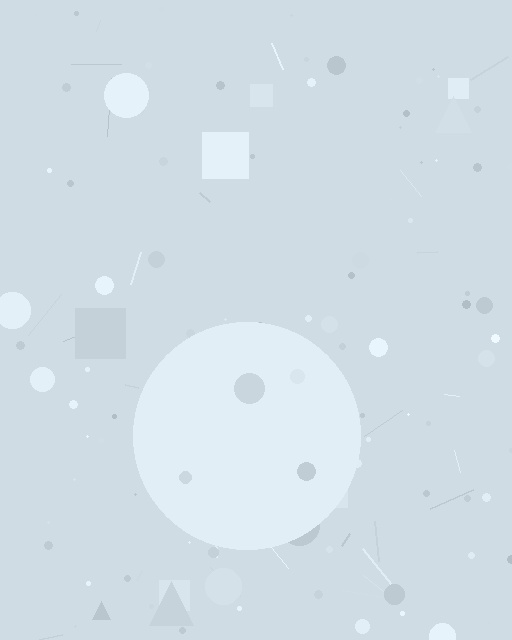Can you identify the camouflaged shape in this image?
The camouflaged shape is a circle.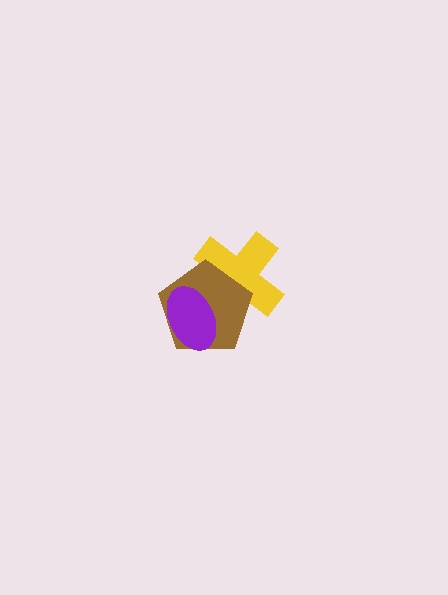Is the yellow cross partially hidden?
Yes, it is partially covered by another shape.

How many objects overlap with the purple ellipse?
2 objects overlap with the purple ellipse.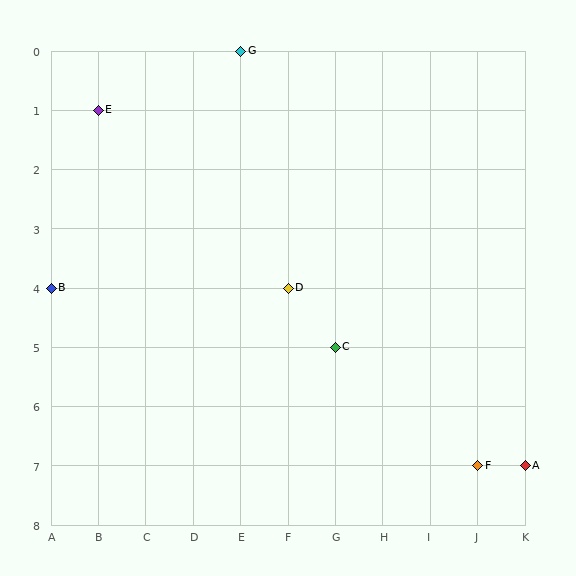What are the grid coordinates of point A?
Point A is at grid coordinates (K, 7).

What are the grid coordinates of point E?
Point E is at grid coordinates (B, 1).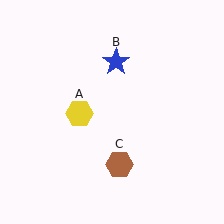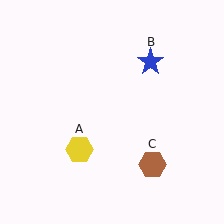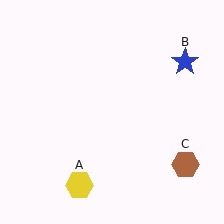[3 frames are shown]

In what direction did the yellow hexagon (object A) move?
The yellow hexagon (object A) moved down.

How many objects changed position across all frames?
3 objects changed position: yellow hexagon (object A), blue star (object B), brown hexagon (object C).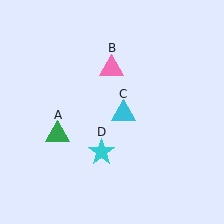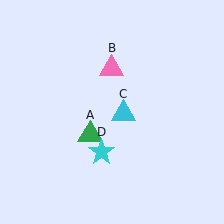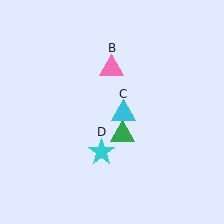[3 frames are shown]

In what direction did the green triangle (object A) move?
The green triangle (object A) moved right.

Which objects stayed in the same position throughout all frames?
Pink triangle (object B) and cyan triangle (object C) and cyan star (object D) remained stationary.